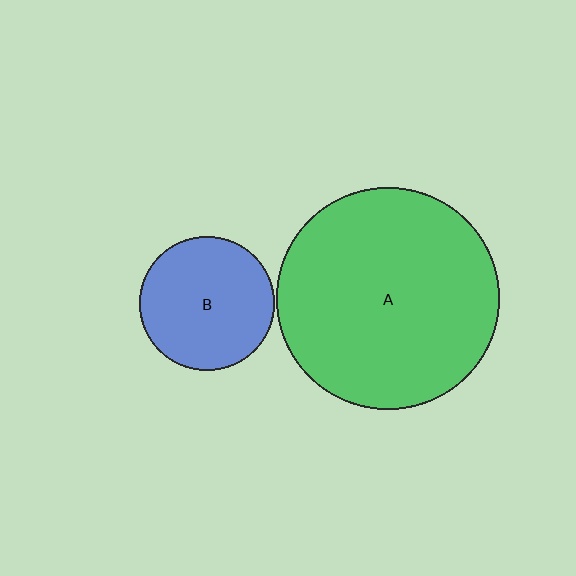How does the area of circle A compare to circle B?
Approximately 2.7 times.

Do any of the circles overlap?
No, none of the circles overlap.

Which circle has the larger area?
Circle A (green).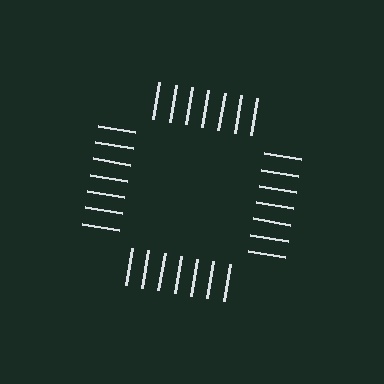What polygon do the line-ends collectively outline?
An illusory square — the line segments terminate on its edges but no continuous stroke is drawn.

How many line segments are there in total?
28 — 7 along each of the 4 edges.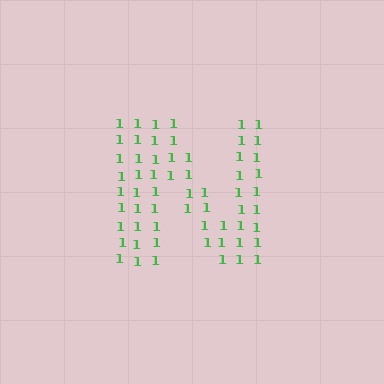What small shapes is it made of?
It is made of small digit 1's.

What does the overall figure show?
The overall figure shows the letter N.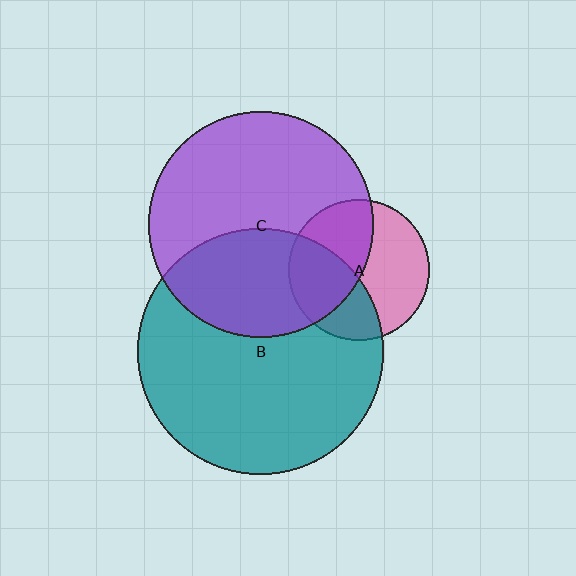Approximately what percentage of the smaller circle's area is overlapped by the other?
Approximately 40%.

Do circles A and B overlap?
Yes.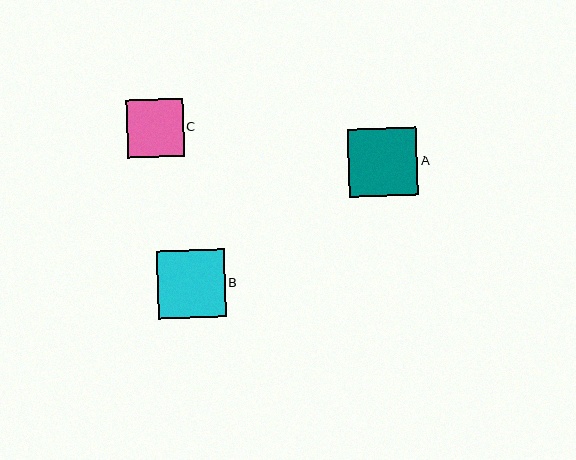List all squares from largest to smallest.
From largest to smallest: A, B, C.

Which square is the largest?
Square A is the largest with a size of approximately 69 pixels.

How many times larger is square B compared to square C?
Square B is approximately 1.2 times the size of square C.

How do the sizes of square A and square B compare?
Square A and square B are approximately the same size.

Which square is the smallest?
Square C is the smallest with a size of approximately 57 pixels.